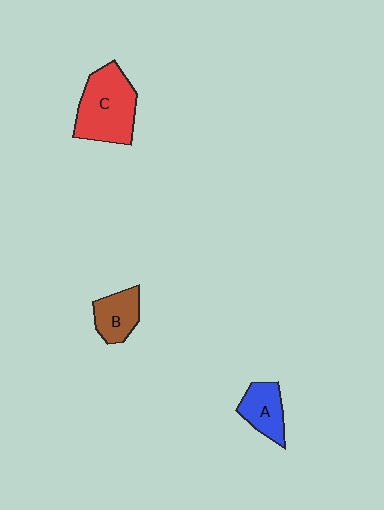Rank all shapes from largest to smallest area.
From largest to smallest: C (red), A (blue), B (brown).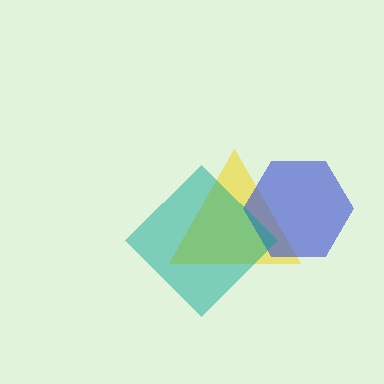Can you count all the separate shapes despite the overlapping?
Yes, there are 3 separate shapes.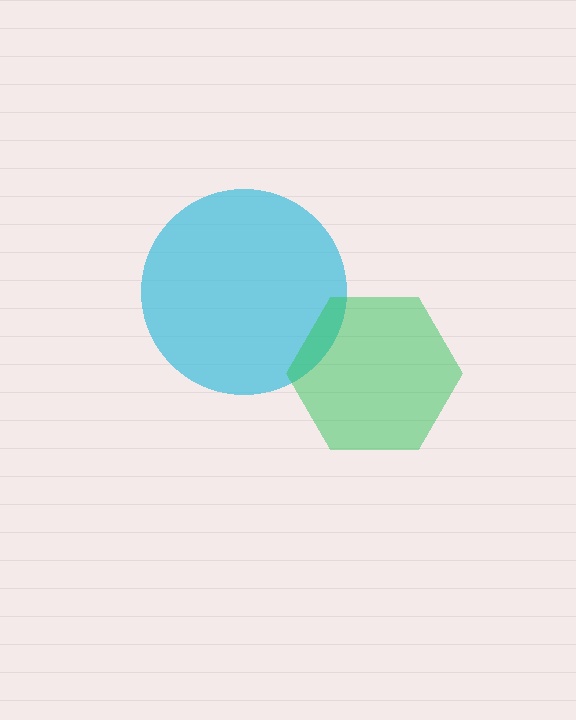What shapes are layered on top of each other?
The layered shapes are: a cyan circle, a green hexagon.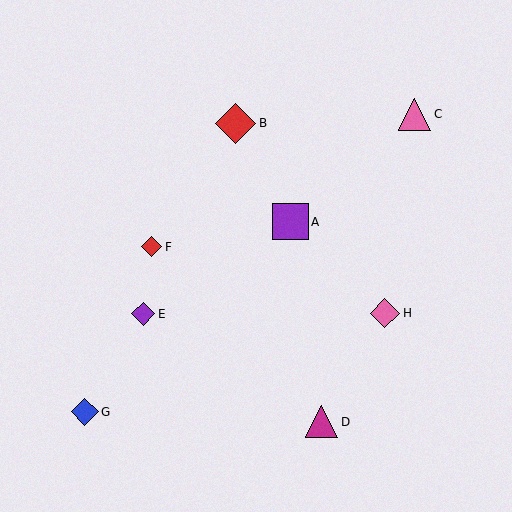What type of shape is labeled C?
Shape C is a pink triangle.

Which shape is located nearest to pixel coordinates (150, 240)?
The red diamond (labeled F) at (152, 247) is nearest to that location.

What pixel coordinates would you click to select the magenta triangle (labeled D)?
Click at (322, 422) to select the magenta triangle D.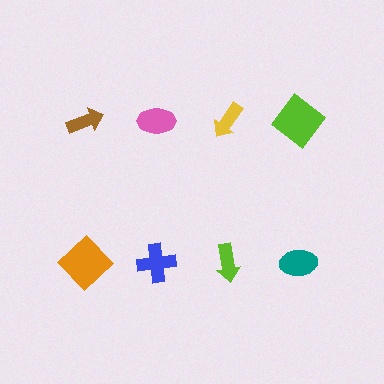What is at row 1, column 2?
A pink ellipse.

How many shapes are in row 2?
4 shapes.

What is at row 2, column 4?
A teal ellipse.